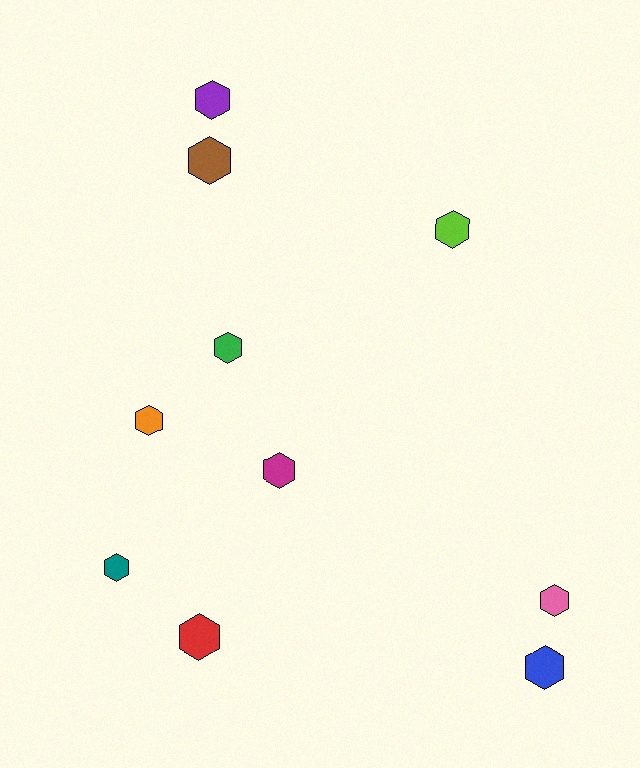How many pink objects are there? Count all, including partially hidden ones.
There is 1 pink object.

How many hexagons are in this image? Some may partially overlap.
There are 10 hexagons.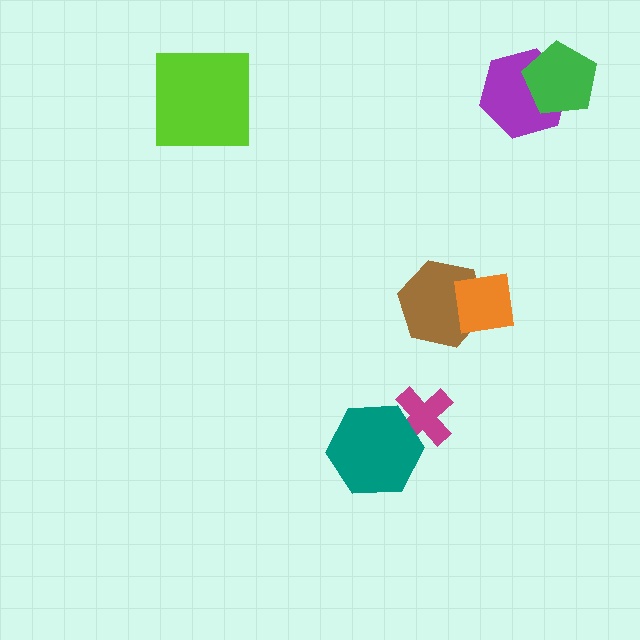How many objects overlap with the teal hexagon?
1 object overlaps with the teal hexagon.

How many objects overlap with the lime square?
0 objects overlap with the lime square.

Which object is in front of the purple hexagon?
The green pentagon is in front of the purple hexagon.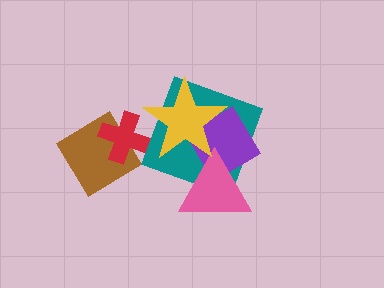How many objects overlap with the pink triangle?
3 objects overlap with the pink triangle.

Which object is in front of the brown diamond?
The red cross is in front of the brown diamond.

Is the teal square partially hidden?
Yes, it is partially covered by another shape.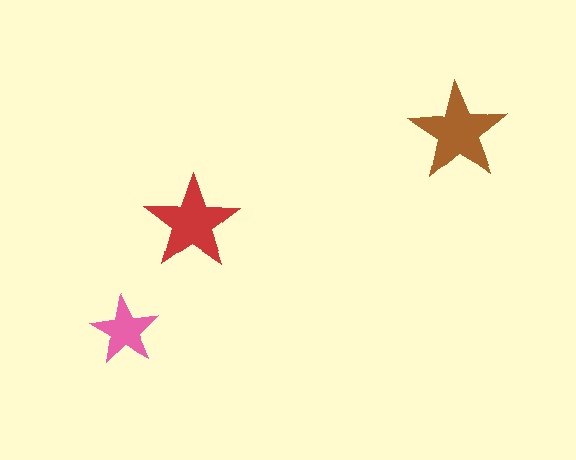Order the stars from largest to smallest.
the brown one, the red one, the pink one.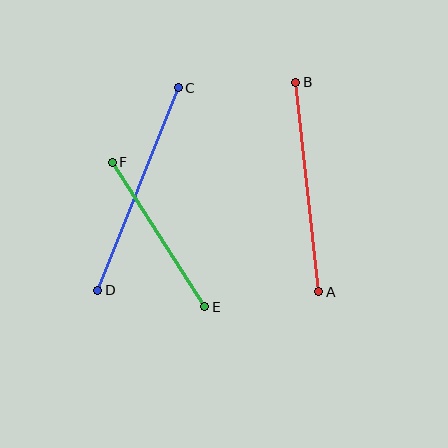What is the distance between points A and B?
The distance is approximately 210 pixels.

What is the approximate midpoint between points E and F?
The midpoint is at approximately (158, 235) pixels.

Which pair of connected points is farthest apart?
Points C and D are farthest apart.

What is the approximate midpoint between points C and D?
The midpoint is at approximately (138, 189) pixels.